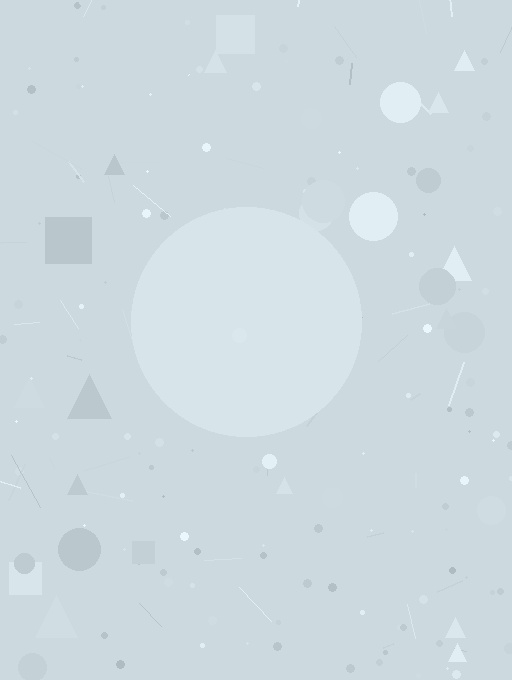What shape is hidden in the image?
A circle is hidden in the image.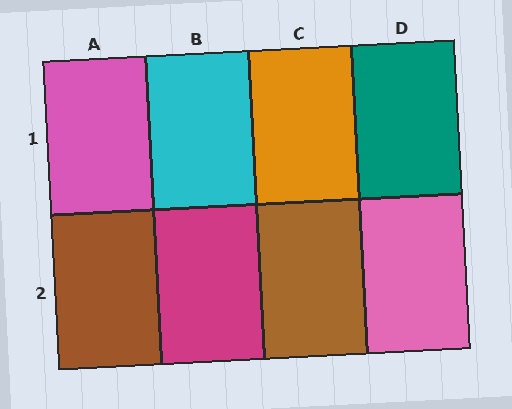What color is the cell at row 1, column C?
Orange.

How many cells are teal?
1 cell is teal.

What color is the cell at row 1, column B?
Cyan.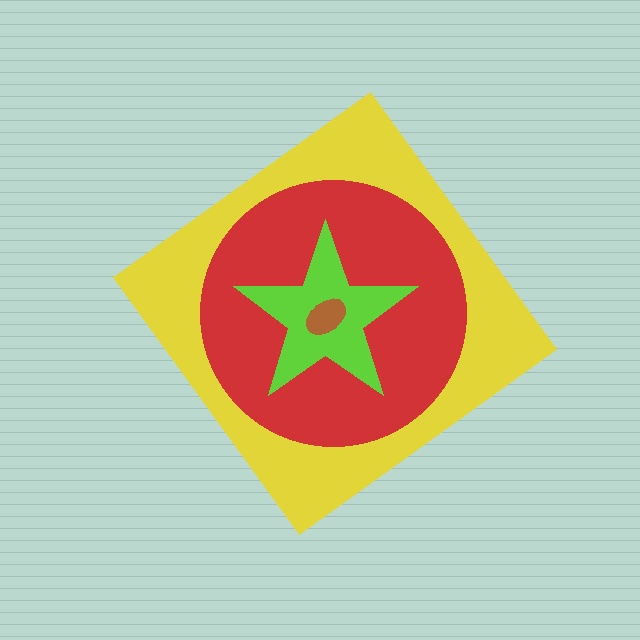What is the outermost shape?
The yellow diamond.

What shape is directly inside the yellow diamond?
The red circle.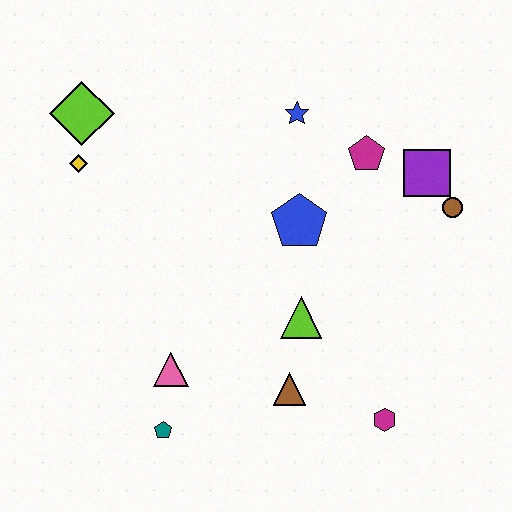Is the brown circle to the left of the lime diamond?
No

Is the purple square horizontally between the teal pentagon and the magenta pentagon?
No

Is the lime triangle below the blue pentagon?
Yes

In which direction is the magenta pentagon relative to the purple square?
The magenta pentagon is to the left of the purple square.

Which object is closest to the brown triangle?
The lime triangle is closest to the brown triangle.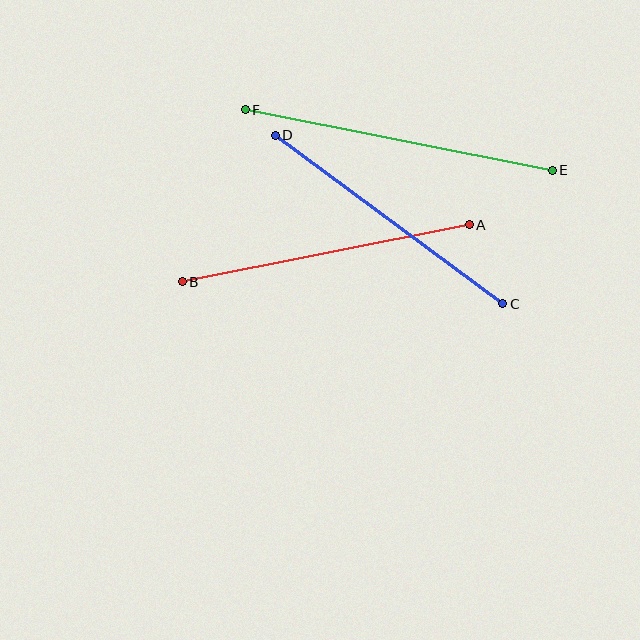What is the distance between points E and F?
The distance is approximately 313 pixels.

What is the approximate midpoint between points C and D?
The midpoint is at approximately (389, 220) pixels.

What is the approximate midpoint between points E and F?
The midpoint is at approximately (399, 140) pixels.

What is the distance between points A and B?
The distance is approximately 293 pixels.